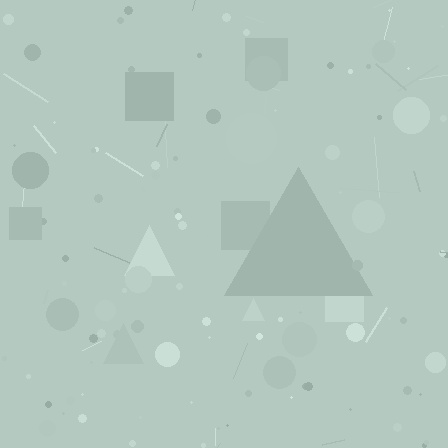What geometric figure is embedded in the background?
A triangle is embedded in the background.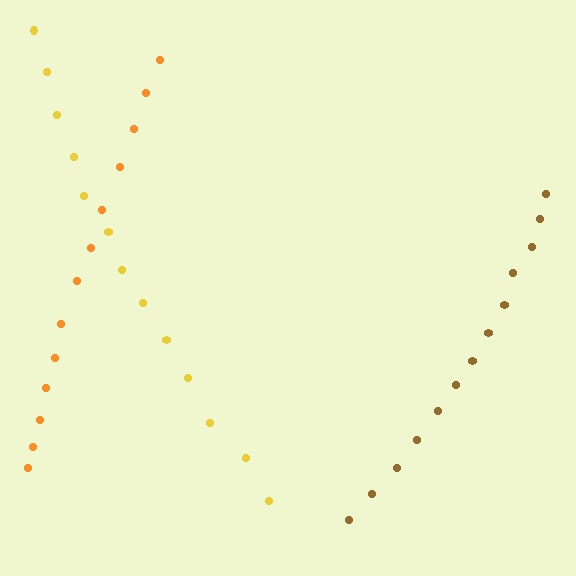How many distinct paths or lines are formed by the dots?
There are 3 distinct paths.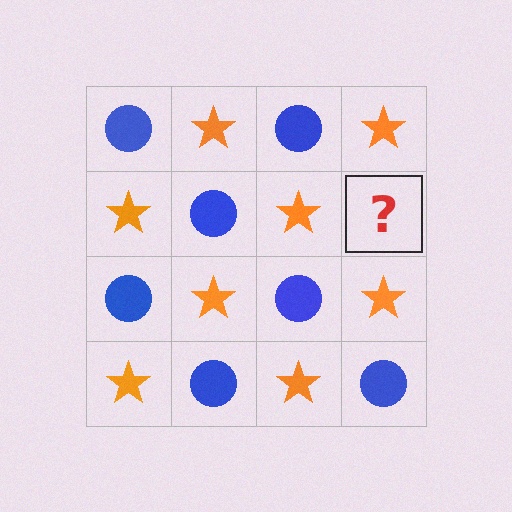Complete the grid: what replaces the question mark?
The question mark should be replaced with a blue circle.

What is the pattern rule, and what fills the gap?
The rule is that it alternates blue circle and orange star in a checkerboard pattern. The gap should be filled with a blue circle.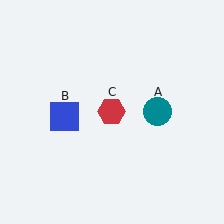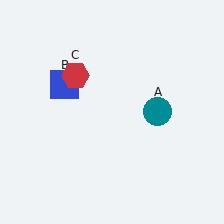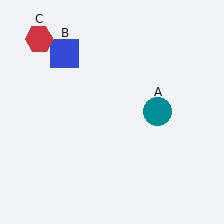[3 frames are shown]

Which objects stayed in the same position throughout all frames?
Teal circle (object A) remained stationary.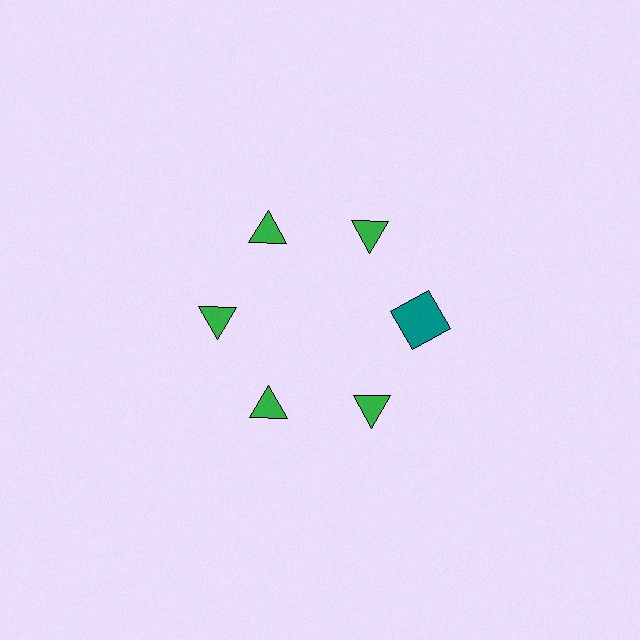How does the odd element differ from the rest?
It differs in both color (teal instead of green) and shape (square instead of triangle).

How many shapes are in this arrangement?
There are 6 shapes arranged in a ring pattern.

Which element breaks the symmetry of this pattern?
The teal square at roughly the 3 o'clock position breaks the symmetry. All other shapes are green triangles.